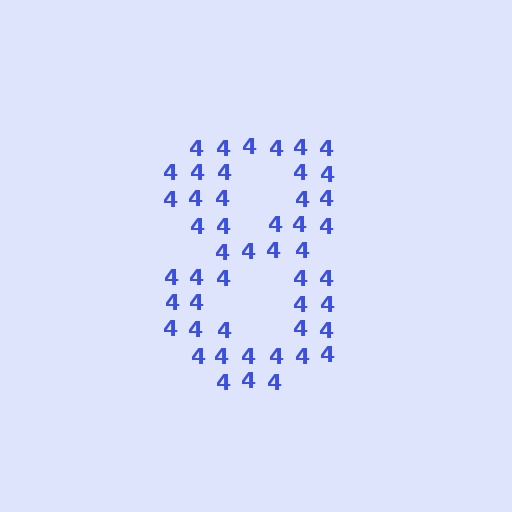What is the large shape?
The large shape is the digit 8.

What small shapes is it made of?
It is made of small digit 4's.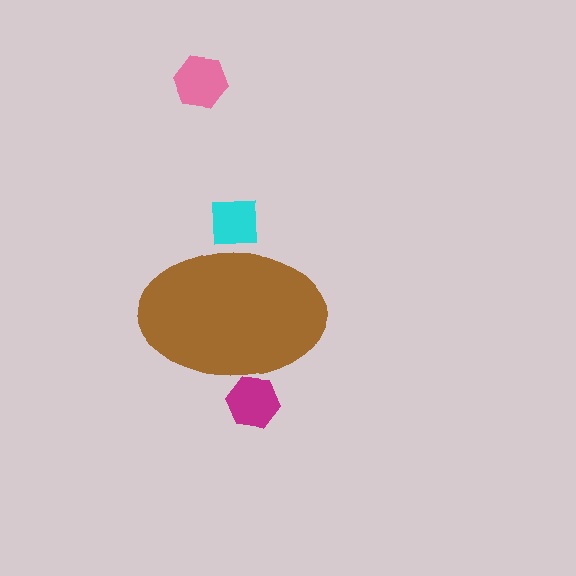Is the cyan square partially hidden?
Yes, the cyan square is partially hidden behind the brown ellipse.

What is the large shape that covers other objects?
A brown ellipse.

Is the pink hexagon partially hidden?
No, the pink hexagon is fully visible.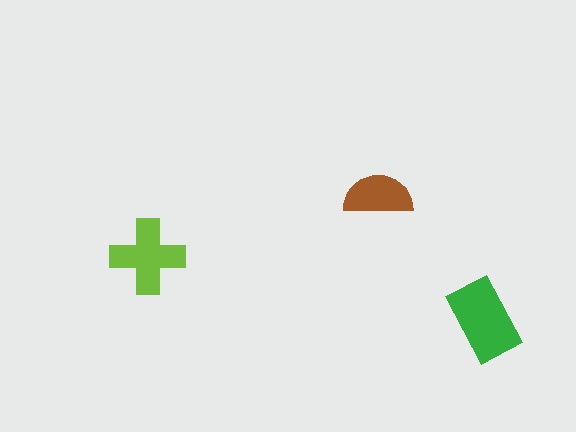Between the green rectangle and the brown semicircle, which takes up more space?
The green rectangle.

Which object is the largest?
The green rectangle.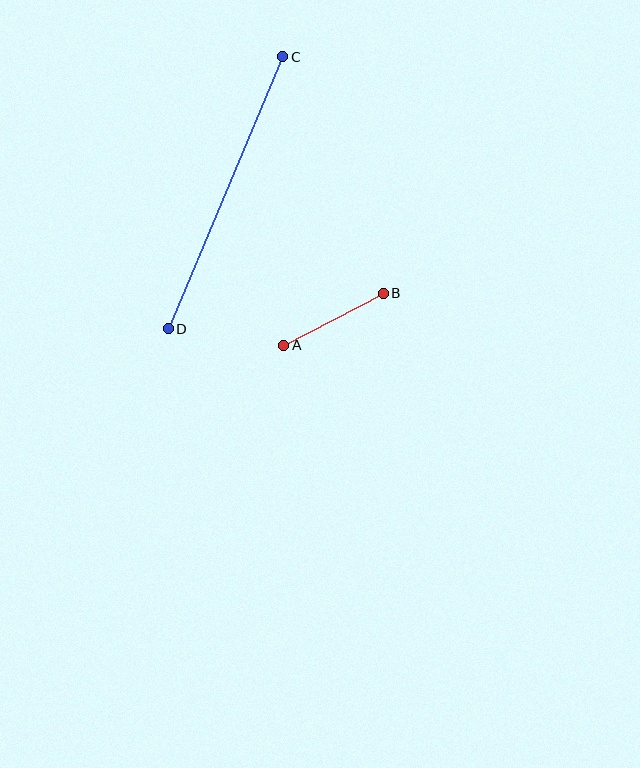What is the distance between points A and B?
The distance is approximately 112 pixels.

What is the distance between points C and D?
The distance is approximately 295 pixels.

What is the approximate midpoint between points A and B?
The midpoint is at approximately (333, 319) pixels.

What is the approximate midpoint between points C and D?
The midpoint is at approximately (226, 193) pixels.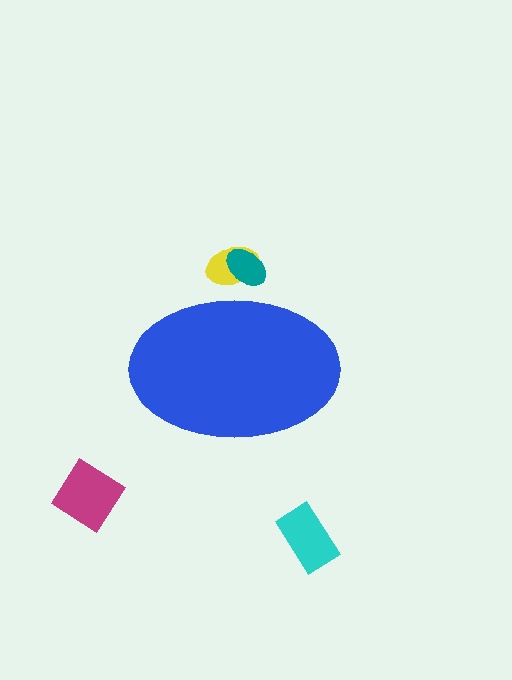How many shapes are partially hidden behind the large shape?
2 shapes are partially hidden.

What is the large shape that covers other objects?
A blue ellipse.